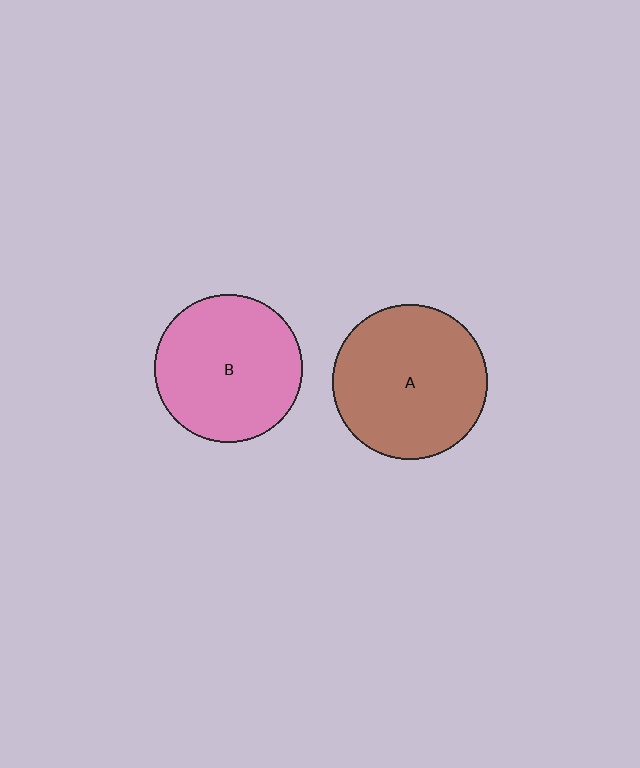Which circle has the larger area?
Circle A (brown).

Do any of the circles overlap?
No, none of the circles overlap.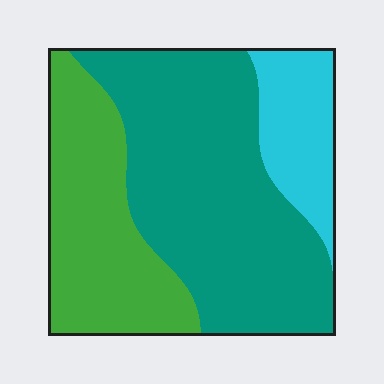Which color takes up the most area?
Teal, at roughly 55%.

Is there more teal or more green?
Teal.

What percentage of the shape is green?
Green covers about 30% of the shape.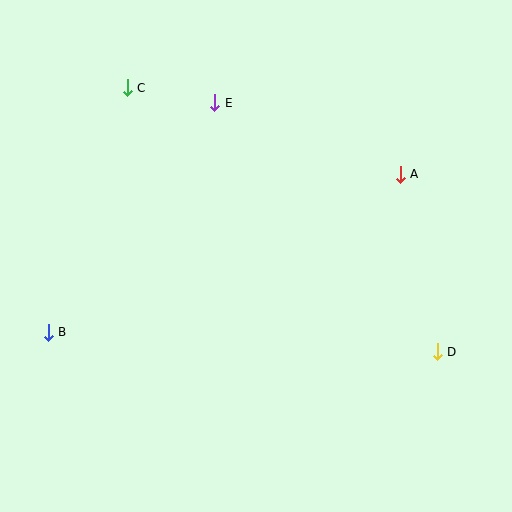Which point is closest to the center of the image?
Point E at (215, 103) is closest to the center.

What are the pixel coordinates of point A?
Point A is at (400, 174).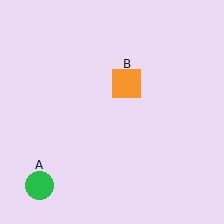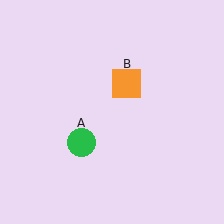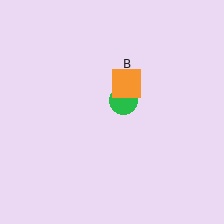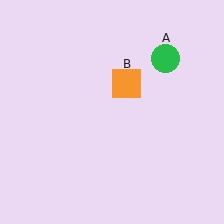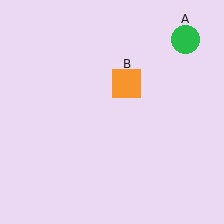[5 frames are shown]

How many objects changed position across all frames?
1 object changed position: green circle (object A).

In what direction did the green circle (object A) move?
The green circle (object A) moved up and to the right.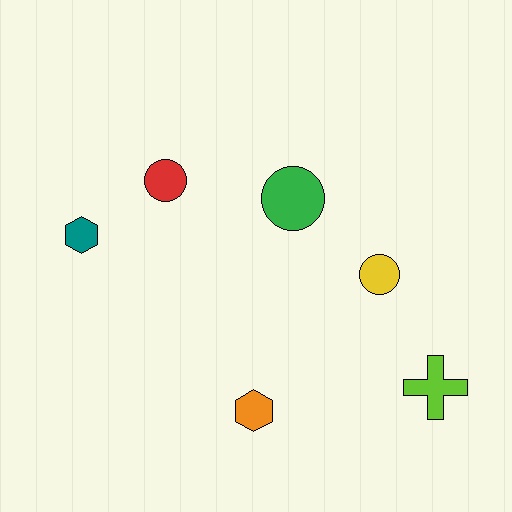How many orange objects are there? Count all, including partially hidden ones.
There is 1 orange object.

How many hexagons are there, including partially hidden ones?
There are 2 hexagons.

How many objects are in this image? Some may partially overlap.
There are 6 objects.